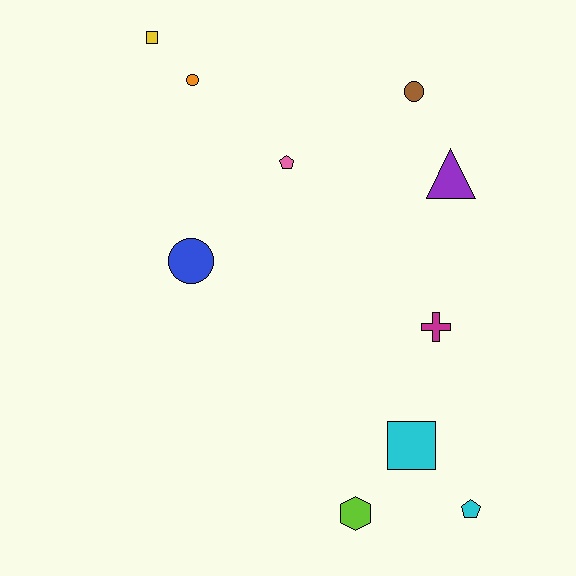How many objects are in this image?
There are 10 objects.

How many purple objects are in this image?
There is 1 purple object.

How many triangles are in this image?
There is 1 triangle.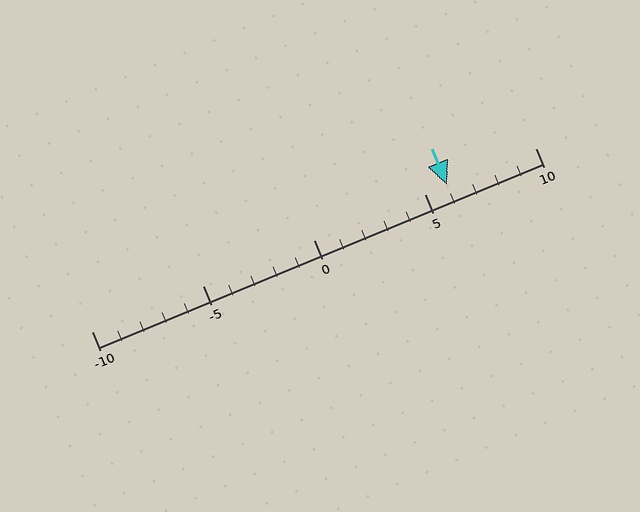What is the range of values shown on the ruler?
The ruler shows values from -10 to 10.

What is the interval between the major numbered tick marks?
The major tick marks are spaced 5 units apart.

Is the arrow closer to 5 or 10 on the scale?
The arrow is closer to 5.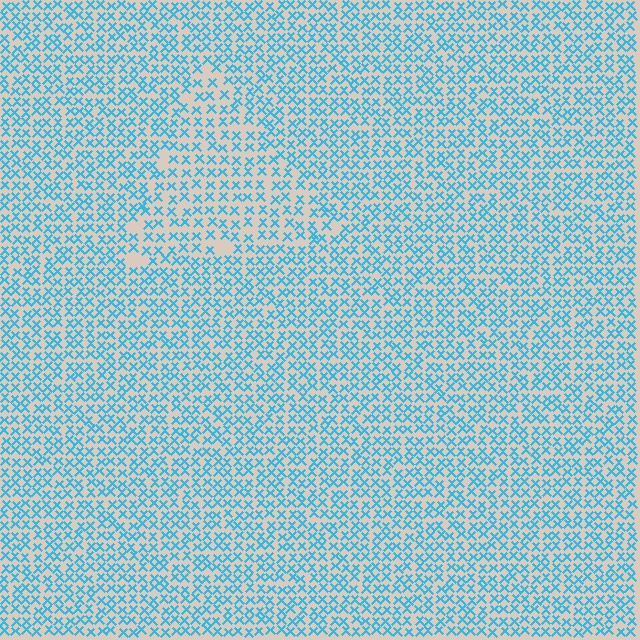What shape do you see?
I see a triangle.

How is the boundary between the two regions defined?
The boundary is defined by a change in element density (approximately 1.5x ratio). All elements are the same color, size, and shape.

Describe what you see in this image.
The image contains small cyan elements arranged at two different densities. A triangle-shaped region is visible where the elements are less densely packed than the surrounding area.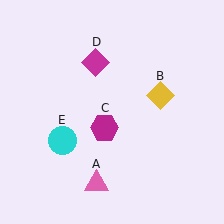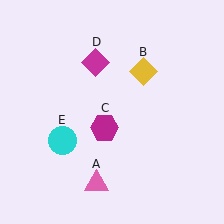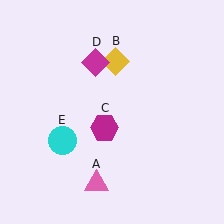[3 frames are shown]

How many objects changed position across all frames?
1 object changed position: yellow diamond (object B).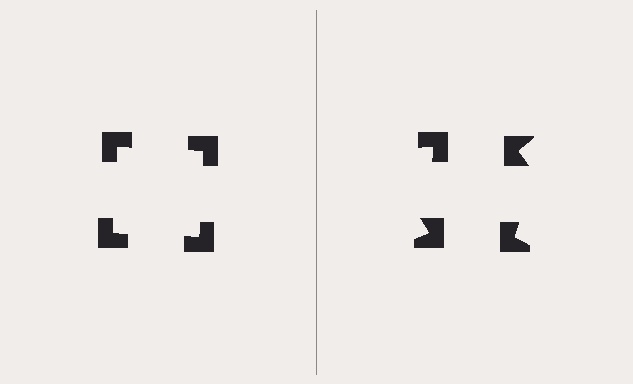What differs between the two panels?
The notched squares are positioned identically on both sides; only the wedge orientations differ. On the left they align to a square; on the right they are misaligned.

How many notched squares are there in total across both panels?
8 — 4 on each side.